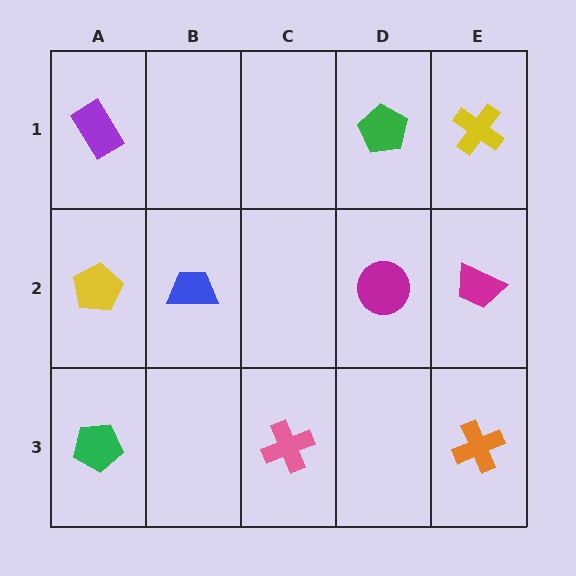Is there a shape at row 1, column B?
No, that cell is empty.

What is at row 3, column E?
An orange cross.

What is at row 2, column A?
A yellow pentagon.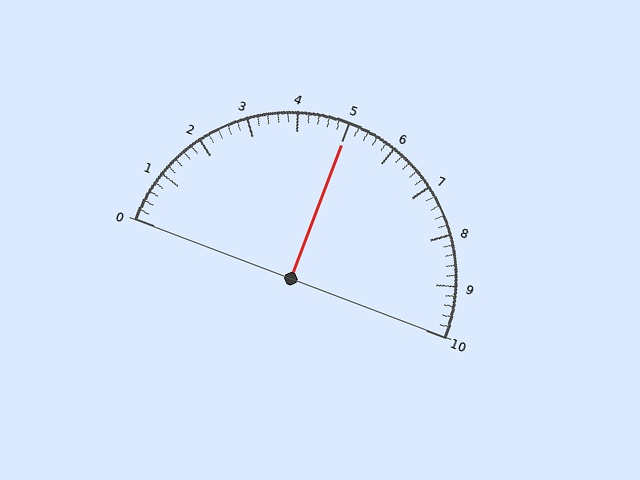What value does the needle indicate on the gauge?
The needle indicates approximately 5.0.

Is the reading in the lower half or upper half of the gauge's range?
The reading is in the upper half of the range (0 to 10).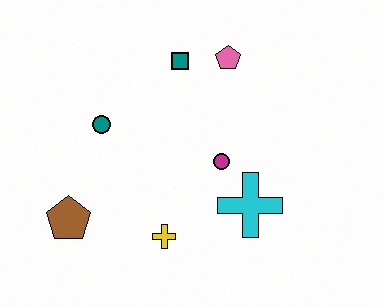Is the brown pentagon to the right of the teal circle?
No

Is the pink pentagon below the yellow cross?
No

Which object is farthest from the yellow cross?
The pink pentagon is farthest from the yellow cross.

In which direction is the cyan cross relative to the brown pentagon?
The cyan cross is to the right of the brown pentagon.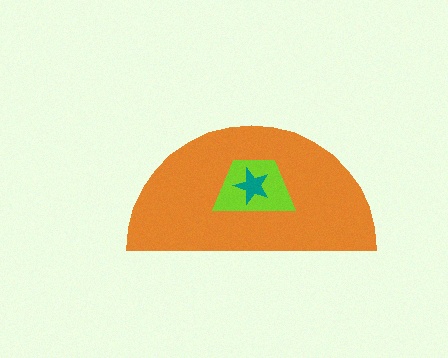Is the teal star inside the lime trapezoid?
Yes.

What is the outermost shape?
The orange semicircle.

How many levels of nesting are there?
3.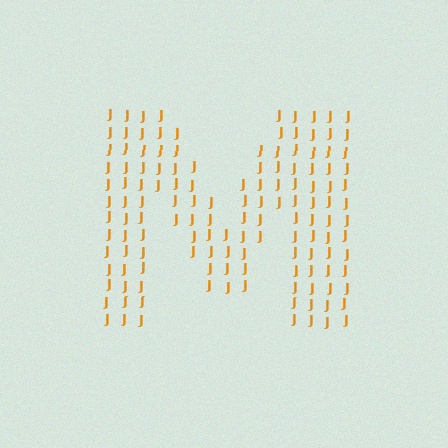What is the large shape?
The large shape is the letter M.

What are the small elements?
The small elements are letter J's.